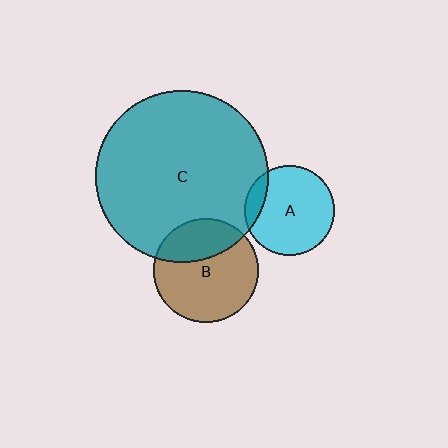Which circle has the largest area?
Circle C (teal).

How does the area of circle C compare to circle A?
Approximately 3.6 times.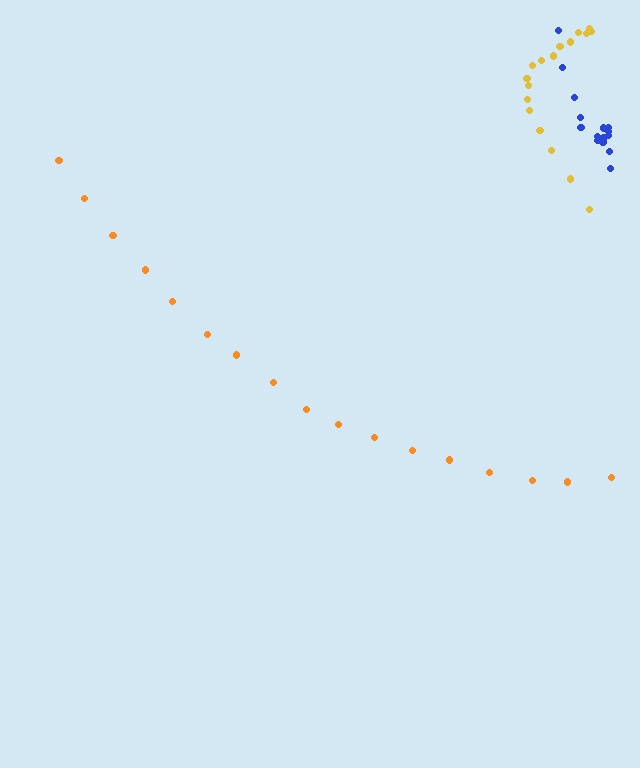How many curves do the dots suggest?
There are 3 distinct paths.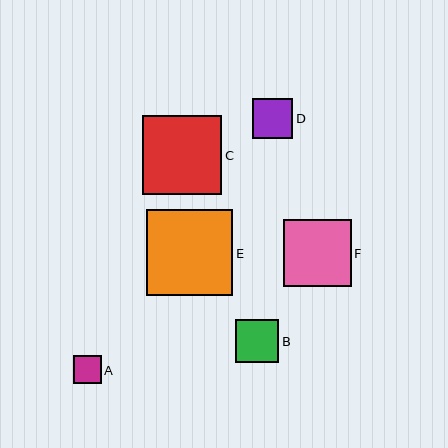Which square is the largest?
Square E is the largest with a size of approximately 86 pixels.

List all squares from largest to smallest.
From largest to smallest: E, C, F, B, D, A.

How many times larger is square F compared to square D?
Square F is approximately 1.7 times the size of square D.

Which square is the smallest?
Square A is the smallest with a size of approximately 28 pixels.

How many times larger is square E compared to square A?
Square E is approximately 3.1 times the size of square A.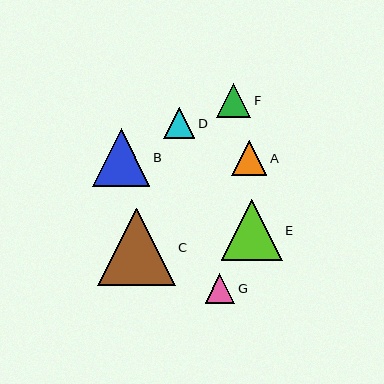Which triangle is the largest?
Triangle C is the largest with a size of approximately 77 pixels.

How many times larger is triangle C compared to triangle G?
Triangle C is approximately 2.6 times the size of triangle G.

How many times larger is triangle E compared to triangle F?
Triangle E is approximately 1.8 times the size of triangle F.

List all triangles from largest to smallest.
From largest to smallest: C, E, B, A, F, D, G.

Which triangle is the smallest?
Triangle G is the smallest with a size of approximately 29 pixels.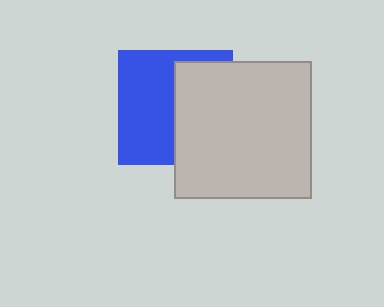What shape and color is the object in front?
The object in front is a light gray square.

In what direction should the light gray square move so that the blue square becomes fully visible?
The light gray square should move right. That is the shortest direction to clear the overlap and leave the blue square fully visible.